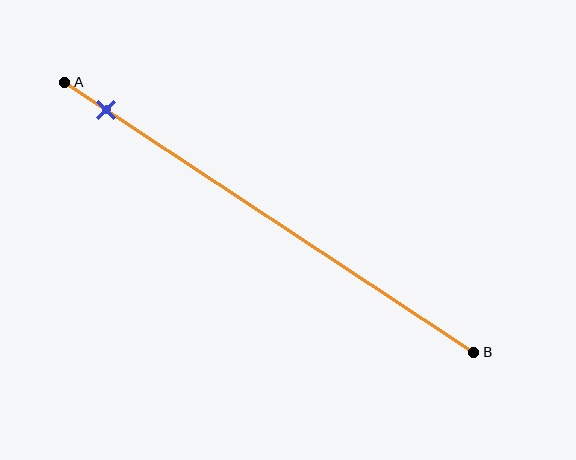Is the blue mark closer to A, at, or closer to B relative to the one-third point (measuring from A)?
The blue mark is closer to point A than the one-third point of segment AB.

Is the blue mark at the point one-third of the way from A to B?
No, the mark is at about 10% from A, not at the 33% one-third point.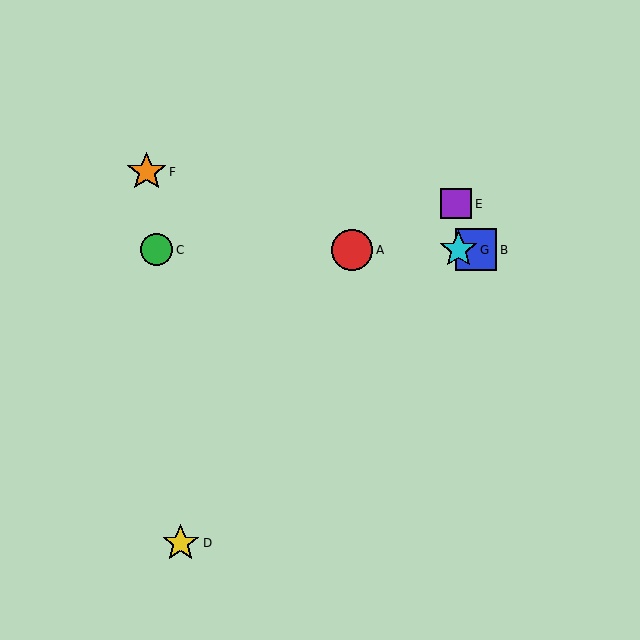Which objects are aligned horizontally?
Objects A, B, C, G are aligned horizontally.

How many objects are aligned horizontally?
4 objects (A, B, C, G) are aligned horizontally.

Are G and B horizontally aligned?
Yes, both are at y≈250.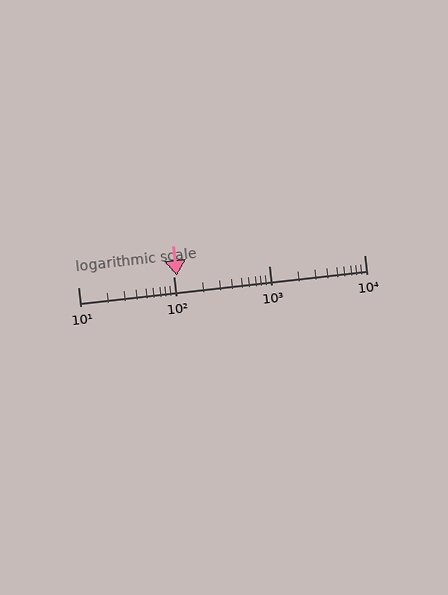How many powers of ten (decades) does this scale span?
The scale spans 3 decades, from 10 to 10000.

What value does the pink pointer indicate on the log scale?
The pointer indicates approximately 110.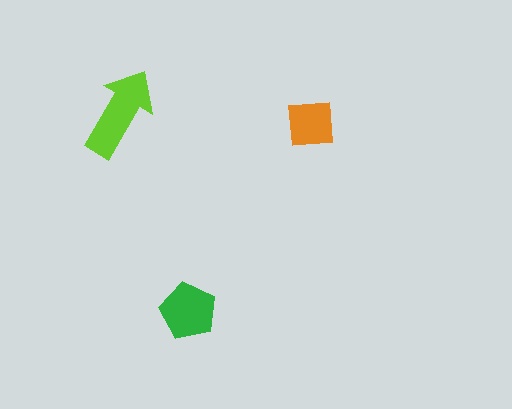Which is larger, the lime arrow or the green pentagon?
The lime arrow.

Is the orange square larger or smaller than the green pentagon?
Smaller.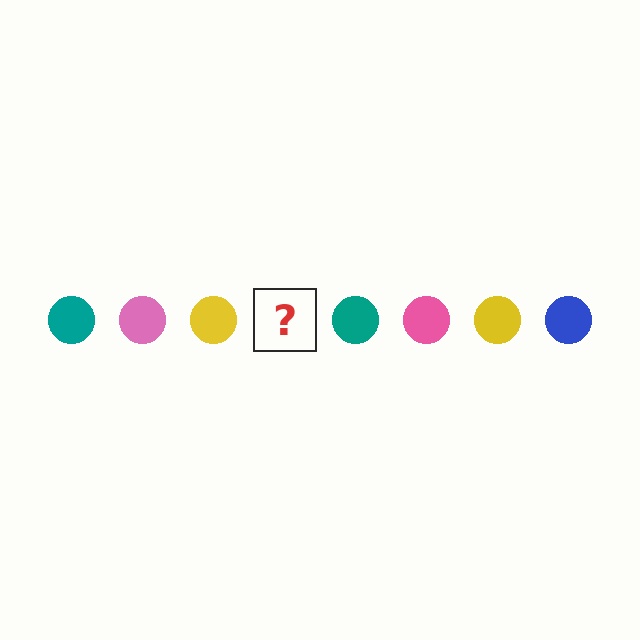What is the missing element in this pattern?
The missing element is a blue circle.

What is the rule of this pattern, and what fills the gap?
The rule is that the pattern cycles through teal, pink, yellow, blue circles. The gap should be filled with a blue circle.